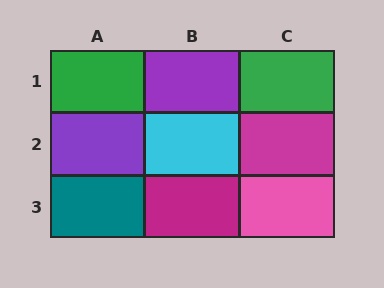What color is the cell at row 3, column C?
Pink.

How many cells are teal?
1 cell is teal.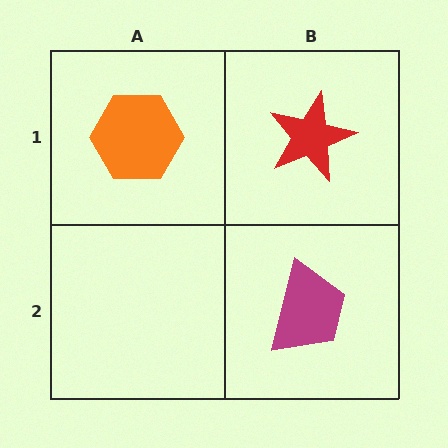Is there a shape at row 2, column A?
No, that cell is empty.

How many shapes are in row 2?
1 shape.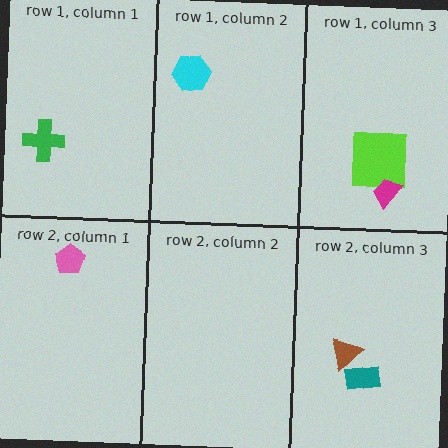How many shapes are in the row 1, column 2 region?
1.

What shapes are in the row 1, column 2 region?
The cyan hexagon.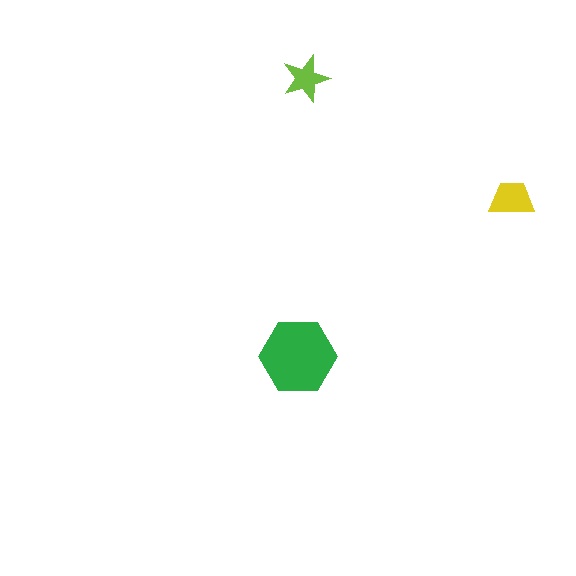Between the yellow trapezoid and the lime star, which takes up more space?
The yellow trapezoid.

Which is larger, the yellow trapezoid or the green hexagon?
The green hexagon.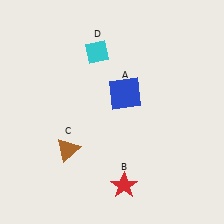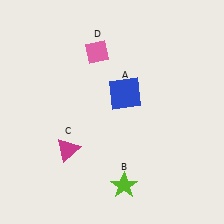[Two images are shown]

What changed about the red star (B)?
In Image 1, B is red. In Image 2, it changed to lime.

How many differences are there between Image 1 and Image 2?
There are 3 differences between the two images.